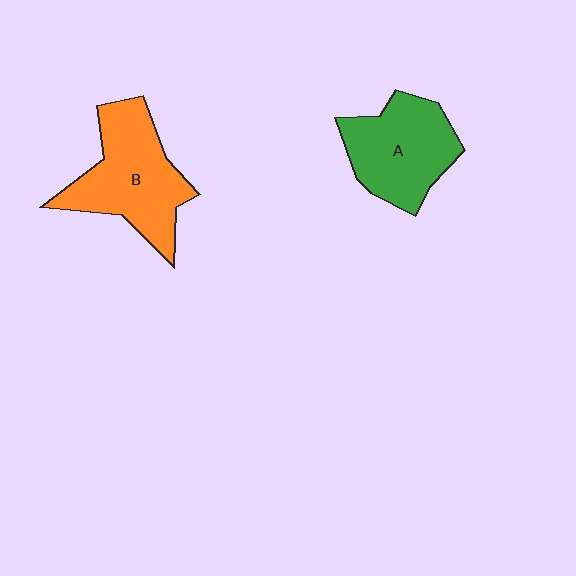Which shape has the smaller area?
Shape A (green).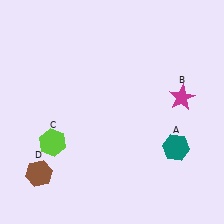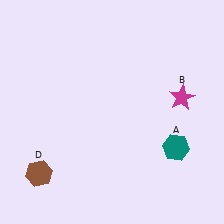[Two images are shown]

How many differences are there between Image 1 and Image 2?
There is 1 difference between the two images.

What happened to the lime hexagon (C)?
The lime hexagon (C) was removed in Image 2. It was in the bottom-left area of Image 1.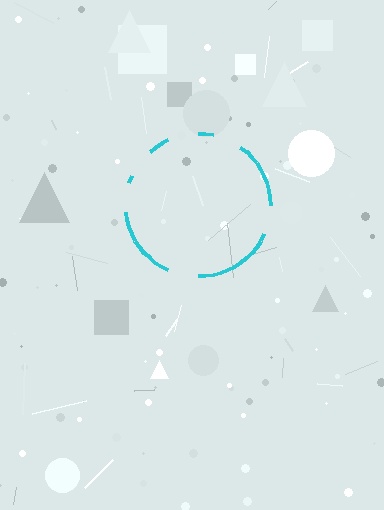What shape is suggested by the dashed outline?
The dashed outline suggests a circle.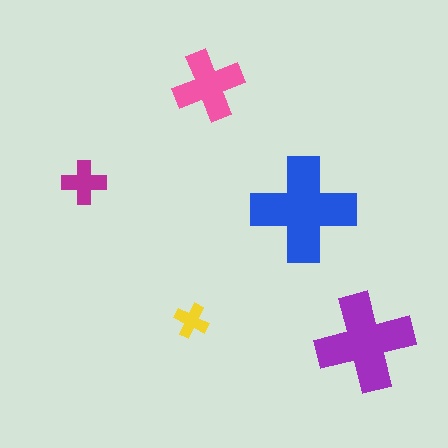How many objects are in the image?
There are 5 objects in the image.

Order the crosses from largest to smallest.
the blue one, the purple one, the pink one, the magenta one, the yellow one.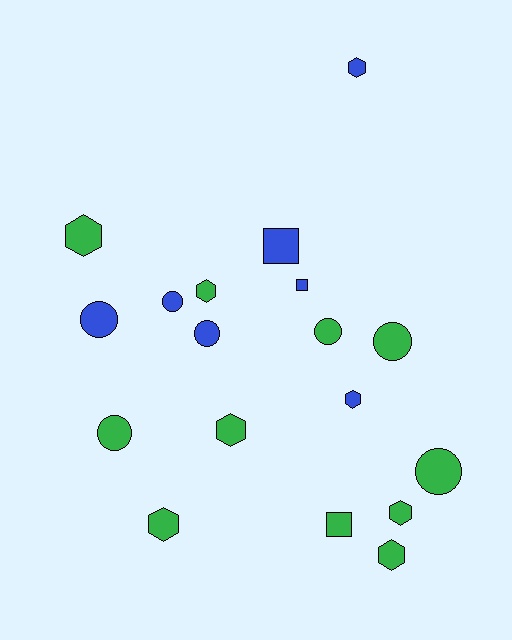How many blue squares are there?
There are 2 blue squares.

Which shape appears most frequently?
Hexagon, with 8 objects.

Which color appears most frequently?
Green, with 11 objects.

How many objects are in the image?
There are 18 objects.